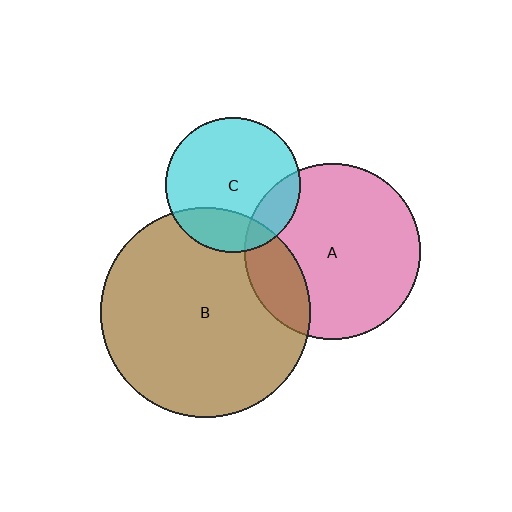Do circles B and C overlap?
Yes.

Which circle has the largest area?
Circle B (brown).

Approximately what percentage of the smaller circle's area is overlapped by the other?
Approximately 20%.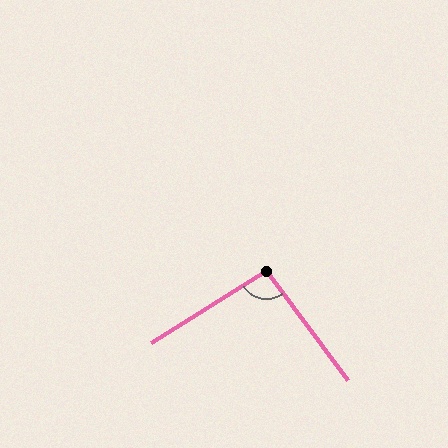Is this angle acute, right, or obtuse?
It is approximately a right angle.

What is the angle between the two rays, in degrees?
Approximately 94 degrees.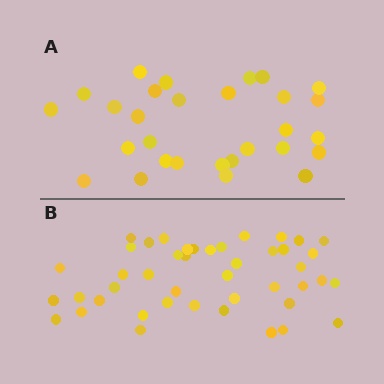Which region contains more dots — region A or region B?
Region B (the bottom region) has more dots.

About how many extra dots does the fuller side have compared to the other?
Region B has approximately 15 more dots than region A.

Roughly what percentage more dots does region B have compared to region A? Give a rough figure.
About 50% more.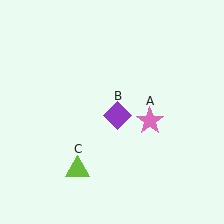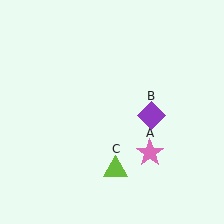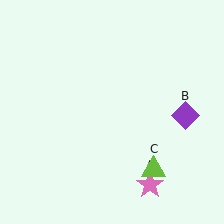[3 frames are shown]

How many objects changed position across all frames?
3 objects changed position: pink star (object A), purple diamond (object B), lime triangle (object C).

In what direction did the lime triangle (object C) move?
The lime triangle (object C) moved right.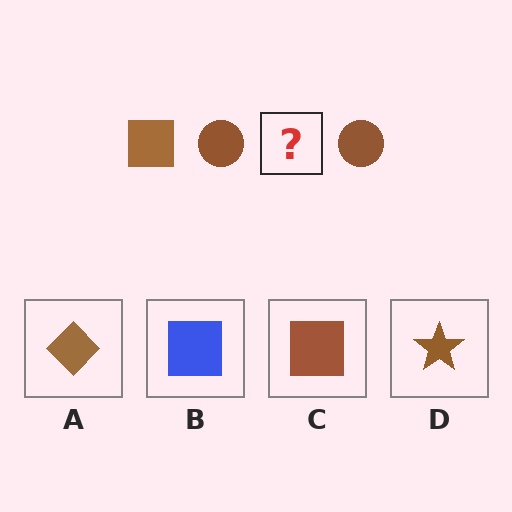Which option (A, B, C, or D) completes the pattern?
C.